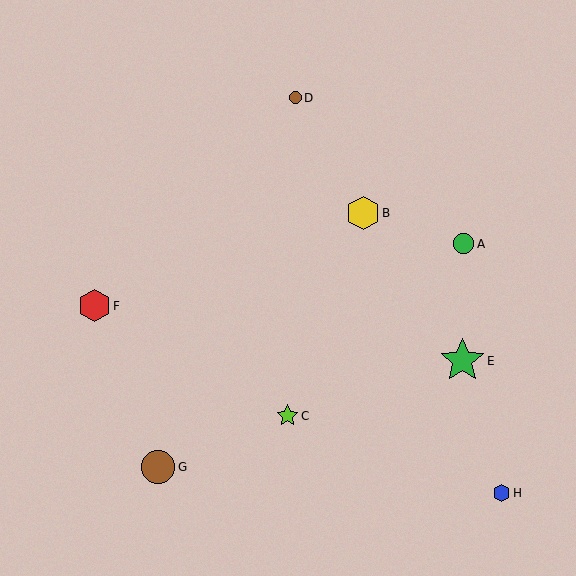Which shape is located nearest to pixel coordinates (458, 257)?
The green circle (labeled A) at (464, 244) is nearest to that location.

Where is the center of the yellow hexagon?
The center of the yellow hexagon is at (363, 213).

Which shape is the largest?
The green star (labeled E) is the largest.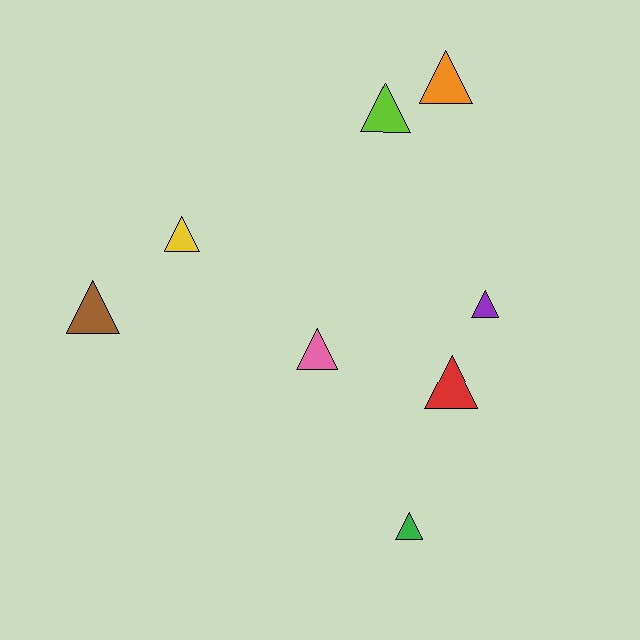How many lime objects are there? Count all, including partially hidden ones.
There is 1 lime object.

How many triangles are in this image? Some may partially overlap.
There are 8 triangles.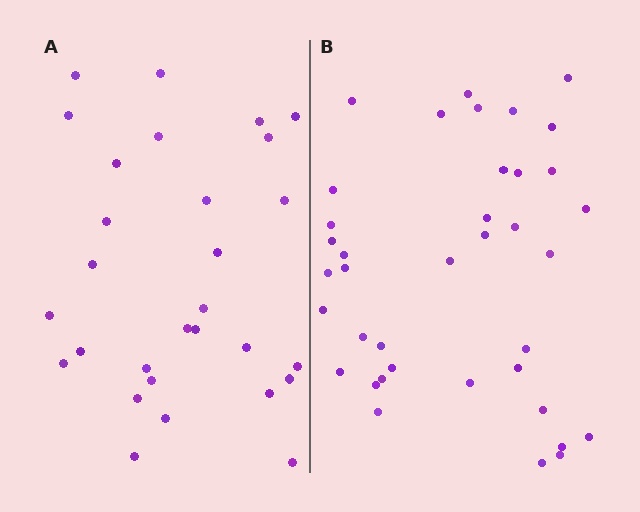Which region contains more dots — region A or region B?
Region B (the right region) has more dots.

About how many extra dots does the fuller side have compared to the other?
Region B has roughly 8 or so more dots than region A.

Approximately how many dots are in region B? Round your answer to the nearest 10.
About 40 dots. (The exact count is 38, which rounds to 40.)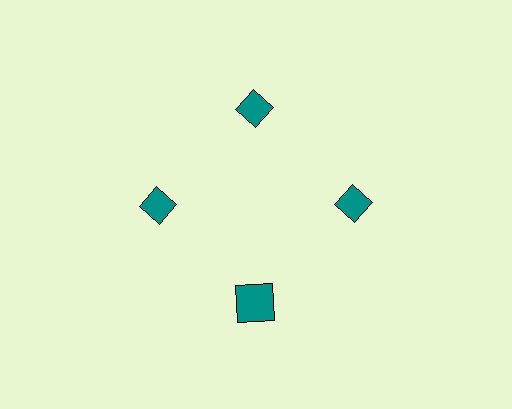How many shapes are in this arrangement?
There are 4 shapes arranged in a ring pattern.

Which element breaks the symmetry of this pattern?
The teal square at roughly the 6 o'clock position breaks the symmetry. All other shapes are teal diamonds.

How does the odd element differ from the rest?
It has a different shape: square instead of diamond.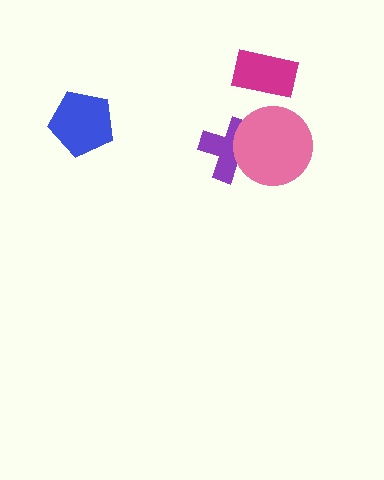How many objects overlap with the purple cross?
1 object overlaps with the purple cross.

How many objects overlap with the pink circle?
1 object overlaps with the pink circle.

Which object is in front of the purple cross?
The pink circle is in front of the purple cross.